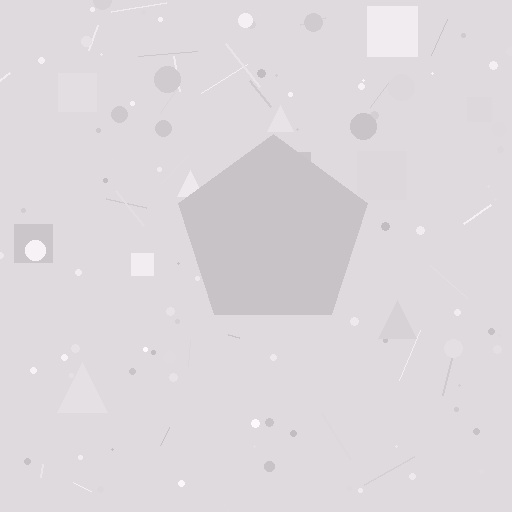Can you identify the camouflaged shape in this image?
The camouflaged shape is a pentagon.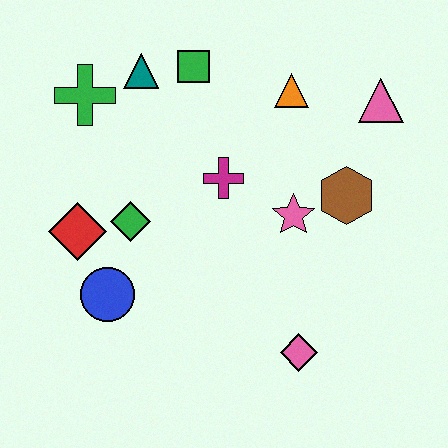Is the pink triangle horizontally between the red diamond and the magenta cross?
No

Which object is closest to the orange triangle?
The pink triangle is closest to the orange triangle.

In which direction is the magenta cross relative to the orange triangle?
The magenta cross is below the orange triangle.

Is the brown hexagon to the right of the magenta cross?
Yes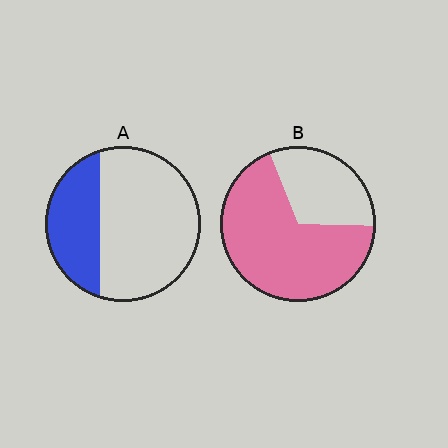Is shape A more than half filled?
No.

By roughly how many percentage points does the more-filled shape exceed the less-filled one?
By roughly 35 percentage points (B over A).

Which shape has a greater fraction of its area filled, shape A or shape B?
Shape B.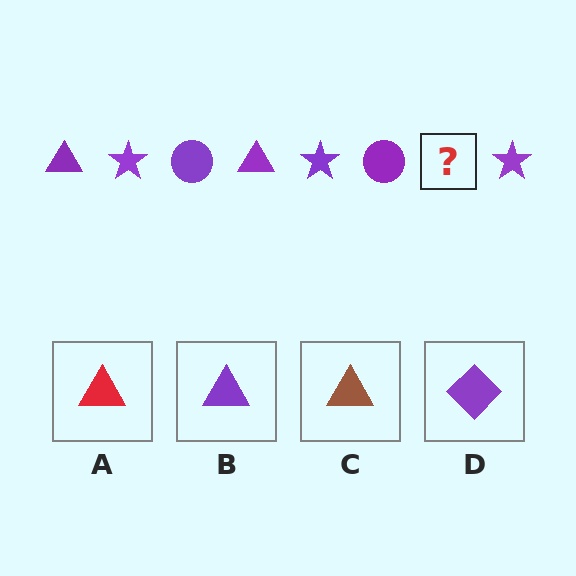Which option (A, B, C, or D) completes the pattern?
B.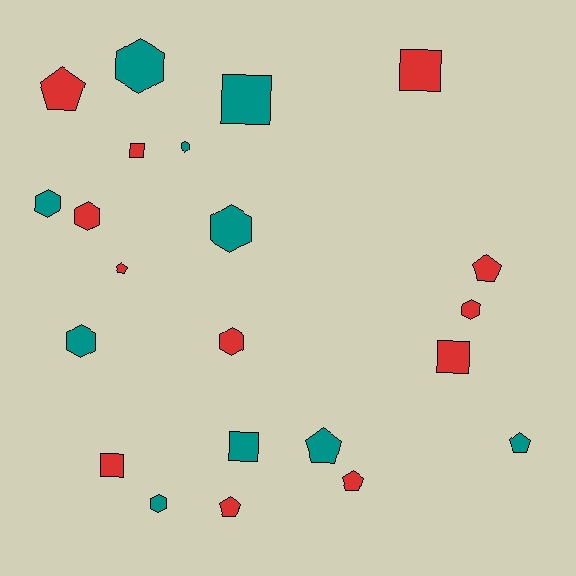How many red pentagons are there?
There are 5 red pentagons.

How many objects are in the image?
There are 22 objects.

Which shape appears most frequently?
Hexagon, with 9 objects.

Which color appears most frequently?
Red, with 12 objects.